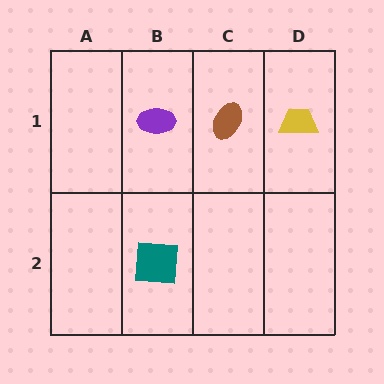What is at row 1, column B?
A purple ellipse.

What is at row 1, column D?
A yellow trapezoid.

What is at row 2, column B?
A teal square.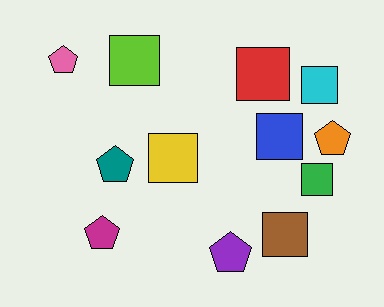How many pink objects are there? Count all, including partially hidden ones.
There is 1 pink object.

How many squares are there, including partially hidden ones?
There are 7 squares.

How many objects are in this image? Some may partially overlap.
There are 12 objects.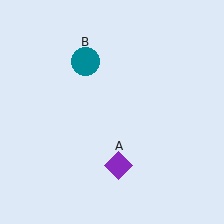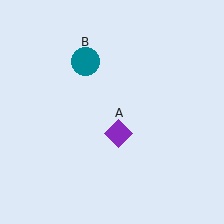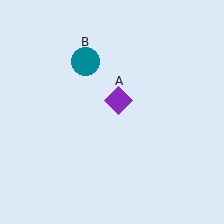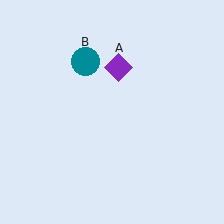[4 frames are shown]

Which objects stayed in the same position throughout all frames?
Teal circle (object B) remained stationary.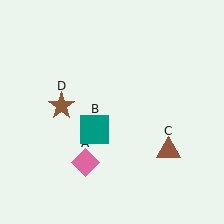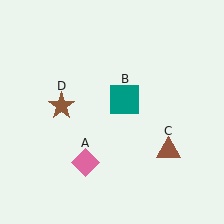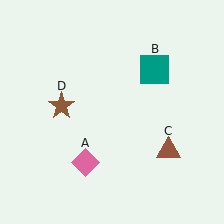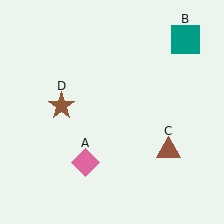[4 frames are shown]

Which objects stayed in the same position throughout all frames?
Pink diamond (object A) and brown triangle (object C) and brown star (object D) remained stationary.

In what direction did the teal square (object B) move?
The teal square (object B) moved up and to the right.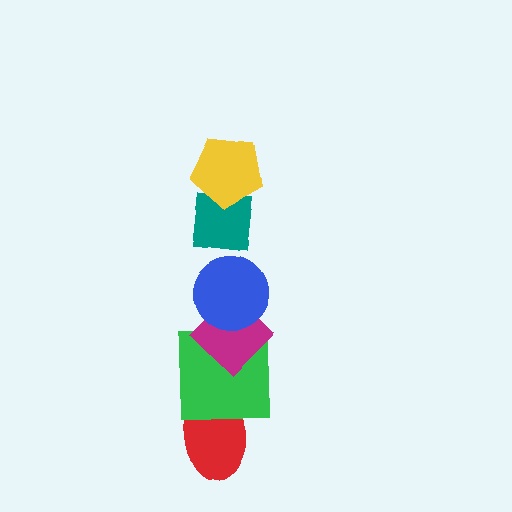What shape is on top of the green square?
The magenta diamond is on top of the green square.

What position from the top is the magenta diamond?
The magenta diamond is 4th from the top.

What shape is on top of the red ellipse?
The green square is on top of the red ellipse.